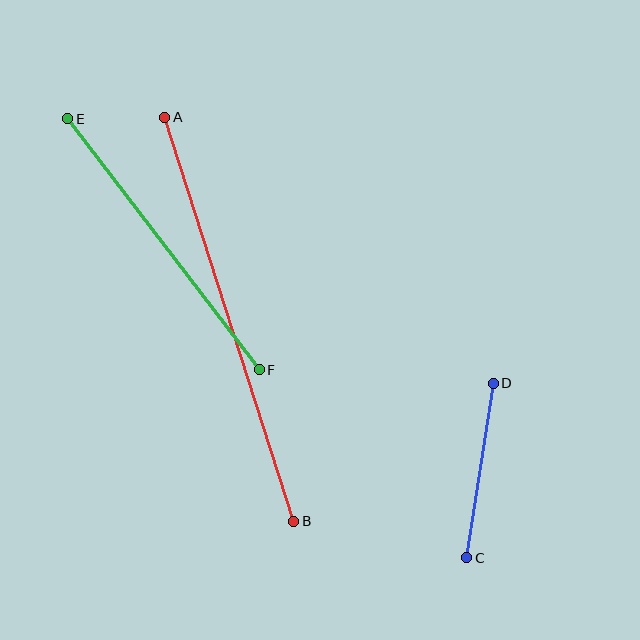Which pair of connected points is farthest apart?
Points A and B are farthest apart.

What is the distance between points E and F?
The distance is approximately 316 pixels.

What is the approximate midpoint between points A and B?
The midpoint is at approximately (229, 319) pixels.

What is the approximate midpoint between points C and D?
The midpoint is at approximately (480, 470) pixels.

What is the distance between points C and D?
The distance is approximately 176 pixels.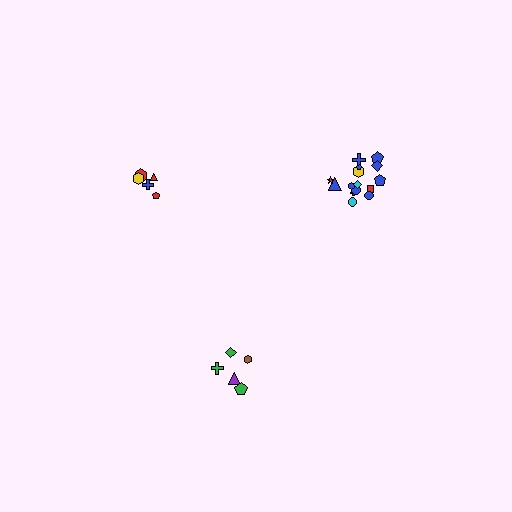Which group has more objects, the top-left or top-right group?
The top-right group.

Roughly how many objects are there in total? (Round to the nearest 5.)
Roughly 25 objects in total.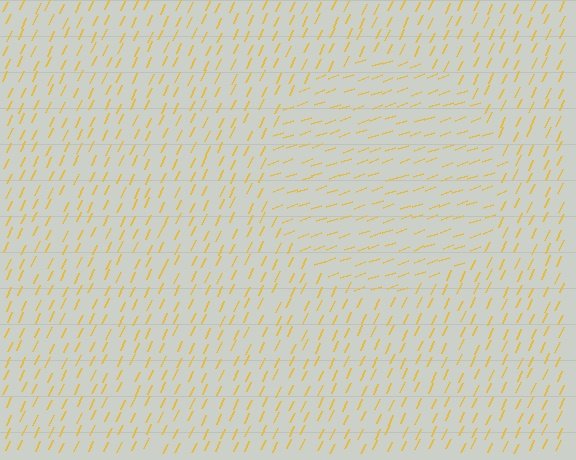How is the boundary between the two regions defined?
The boundary is defined purely by a change in line orientation (approximately 45 degrees difference). All lines are the same color and thickness.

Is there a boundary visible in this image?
Yes, there is a texture boundary formed by a change in line orientation.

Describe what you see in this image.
The image is filled with small yellow line segments. A circle region in the image has lines oriented differently from the surrounding lines, creating a visible texture boundary.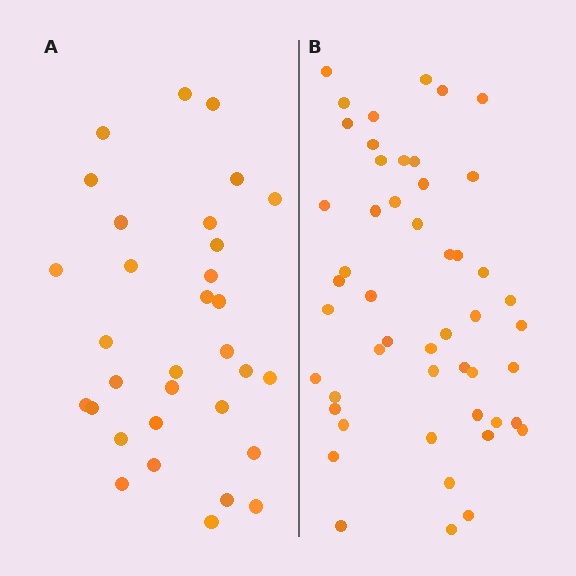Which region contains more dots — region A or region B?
Region B (the right region) has more dots.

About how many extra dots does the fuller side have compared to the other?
Region B has approximately 20 more dots than region A.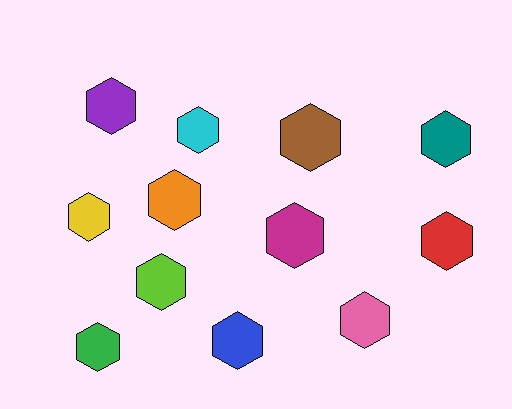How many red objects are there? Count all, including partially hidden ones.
There is 1 red object.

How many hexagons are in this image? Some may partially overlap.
There are 12 hexagons.